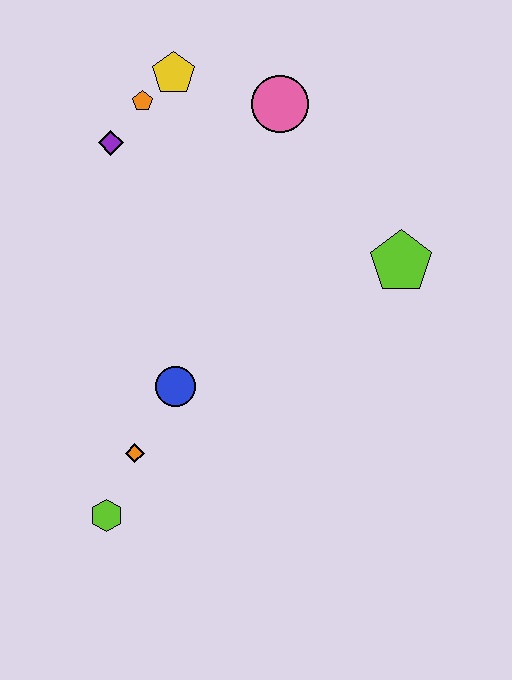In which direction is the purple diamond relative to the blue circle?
The purple diamond is above the blue circle.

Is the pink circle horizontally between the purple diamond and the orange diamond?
No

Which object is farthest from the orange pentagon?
The lime hexagon is farthest from the orange pentagon.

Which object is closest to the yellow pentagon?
The orange pentagon is closest to the yellow pentagon.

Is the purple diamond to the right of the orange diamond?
No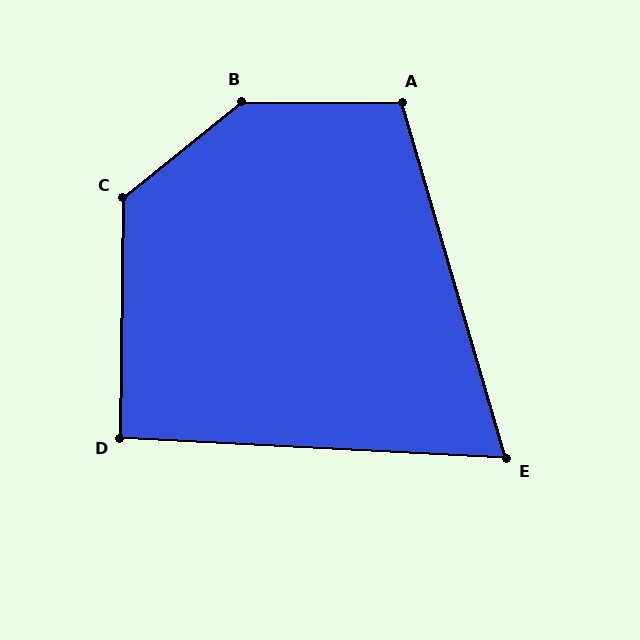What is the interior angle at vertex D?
Approximately 92 degrees (approximately right).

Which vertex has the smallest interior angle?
E, at approximately 71 degrees.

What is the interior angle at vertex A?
Approximately 107 degrees (obtuse).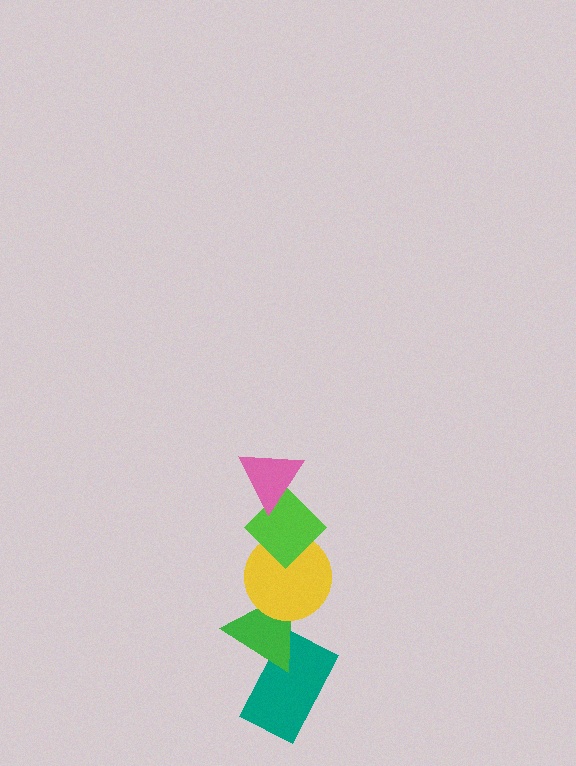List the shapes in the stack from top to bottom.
From top to bottom: the pink triangle, the lime diamond, the yellow circle, the green triangle, the teal rectangle.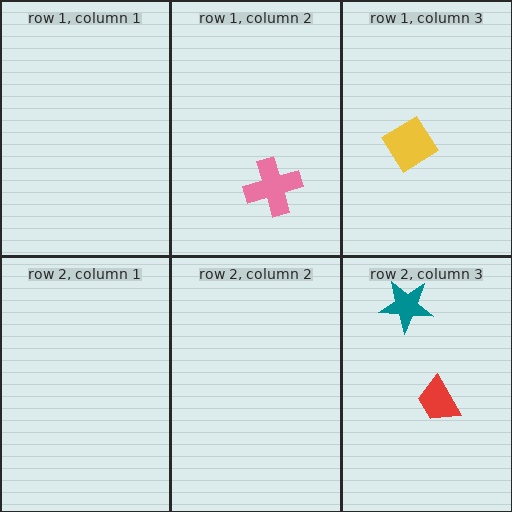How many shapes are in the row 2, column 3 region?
2.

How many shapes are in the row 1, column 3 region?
1.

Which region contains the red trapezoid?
The row 2, column 3 region.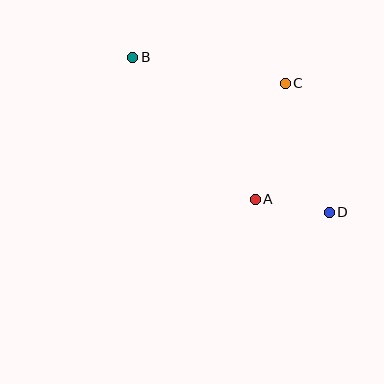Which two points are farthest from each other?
Points B and D are farthest from each other.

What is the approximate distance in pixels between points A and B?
The distance between A and B is approximately 188 pixels.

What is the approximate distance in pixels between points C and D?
The distance between C and D is approximately 136 pixels.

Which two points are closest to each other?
Points A and D are closest to each other.